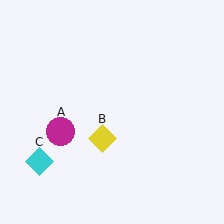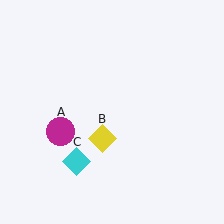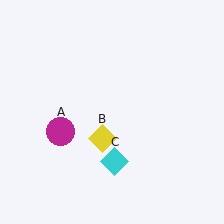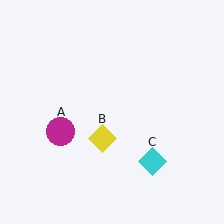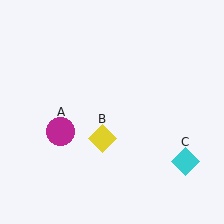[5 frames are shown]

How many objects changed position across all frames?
1 object changed position: cyan diamond (object C).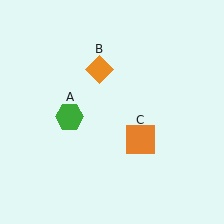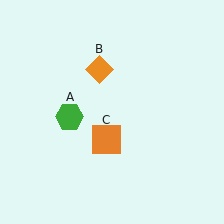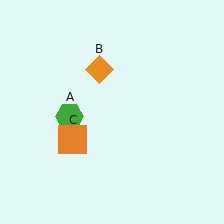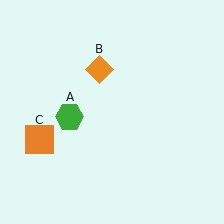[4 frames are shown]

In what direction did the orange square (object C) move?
The orange square (object C) moved left.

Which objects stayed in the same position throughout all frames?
Green hexagon (object A) and orange diamond (object B) remained stationary.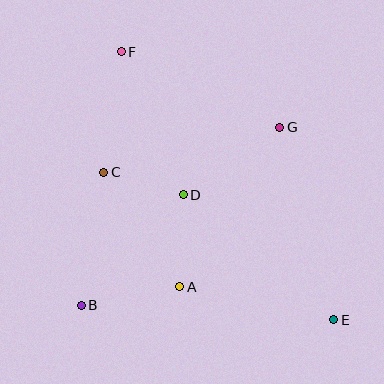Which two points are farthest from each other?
Points E and F are farthest from each other.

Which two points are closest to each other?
Points C and D are closest to each other.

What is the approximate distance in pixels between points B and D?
The distance between B and D is approximately 151 pixels.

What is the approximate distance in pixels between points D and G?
The distance between D and G is approximately 118 pixels.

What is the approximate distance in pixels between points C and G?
The distance between C and G is approximately 181 pixels.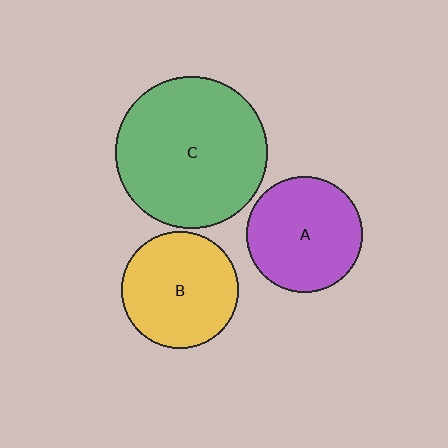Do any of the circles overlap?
No, none of the circles overlap.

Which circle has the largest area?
Circle C (green).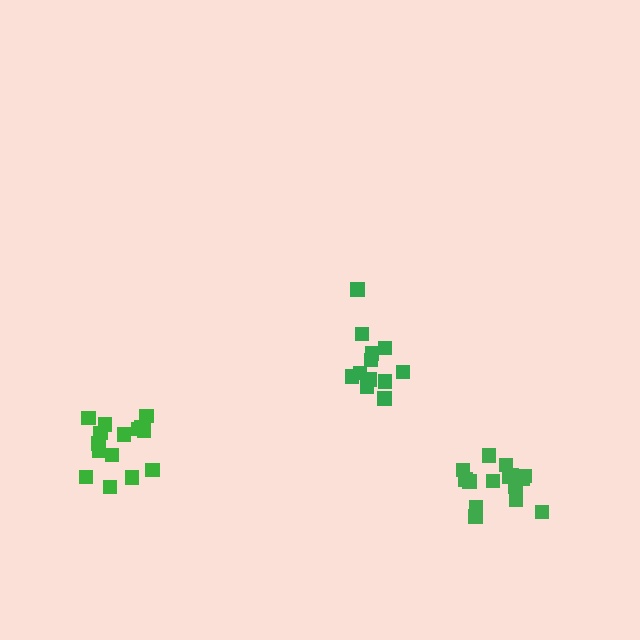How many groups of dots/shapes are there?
There are 3 groups.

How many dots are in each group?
Group 1: 12 dots, Group 2: 15 dots, Group 3: 15 dots (42 total).